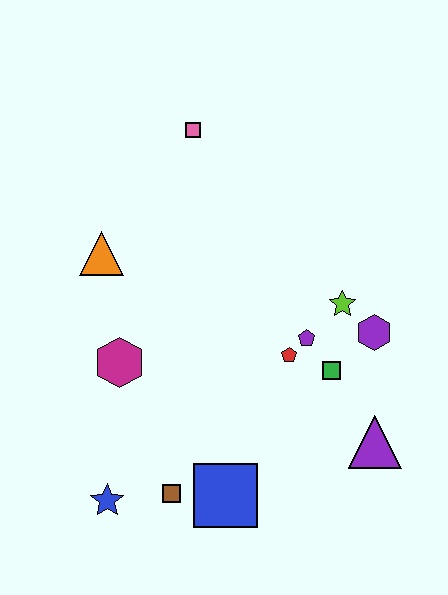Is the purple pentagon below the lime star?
Yes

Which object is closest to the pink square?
The orange triangle is closest to the pink square.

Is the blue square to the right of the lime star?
No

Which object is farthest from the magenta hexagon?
The purple triangle is farthest from the magenta hexagon.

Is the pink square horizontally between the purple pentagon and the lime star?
No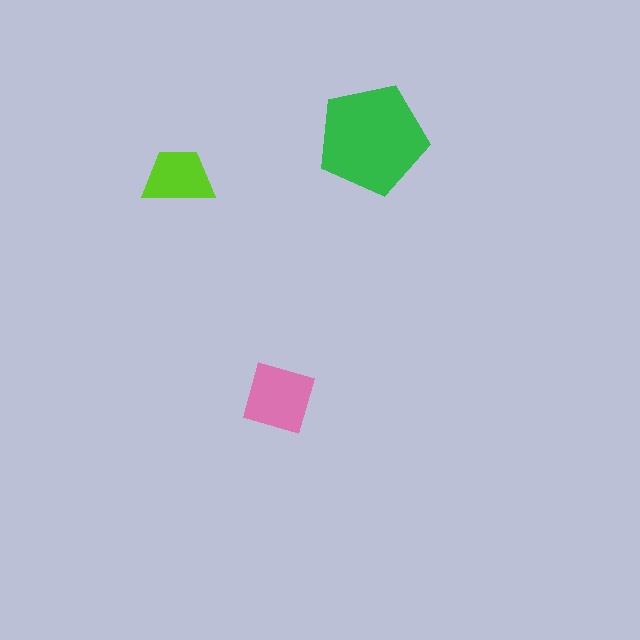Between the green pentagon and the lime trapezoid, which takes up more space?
The green pentagon.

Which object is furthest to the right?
The green pentagon is rightmost.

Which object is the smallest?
The lime trapezoid.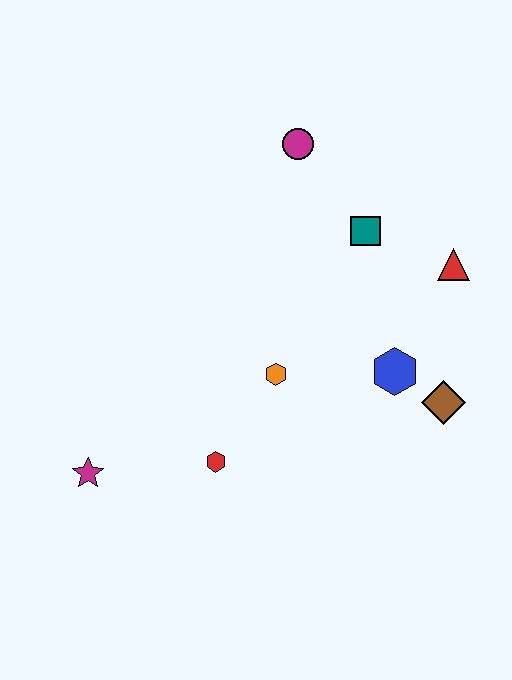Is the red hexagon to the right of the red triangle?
No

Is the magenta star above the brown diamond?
No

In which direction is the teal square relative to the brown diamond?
The teal square is above the brown diamond.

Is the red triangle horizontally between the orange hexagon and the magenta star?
No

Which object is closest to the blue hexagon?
The brown diamond is closest to the blue hexagon.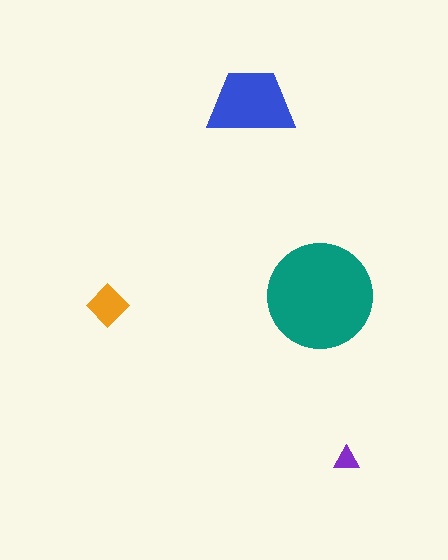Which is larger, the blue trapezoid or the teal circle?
The teal circle.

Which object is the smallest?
The purple triangle.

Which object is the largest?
The teal circle.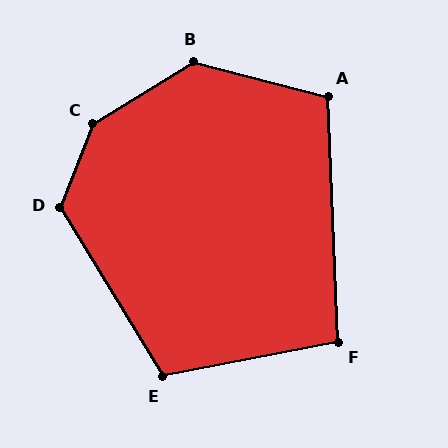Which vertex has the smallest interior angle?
F, at approximately 99 degrees.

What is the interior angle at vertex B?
Approximately 134 degrees (obtuse).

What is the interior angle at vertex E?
Approximately 110 degrees (obtuse).